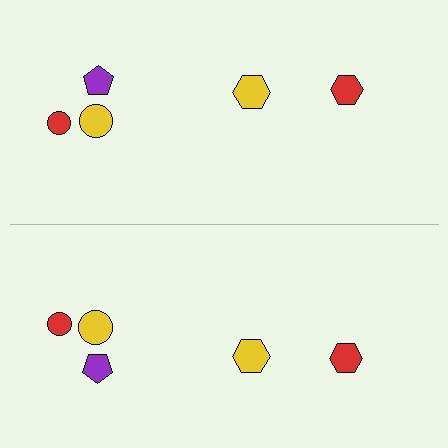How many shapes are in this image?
There are 10 shapes in this image.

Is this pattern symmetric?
Yes, this pattern has bilateral (reflection) symmetry.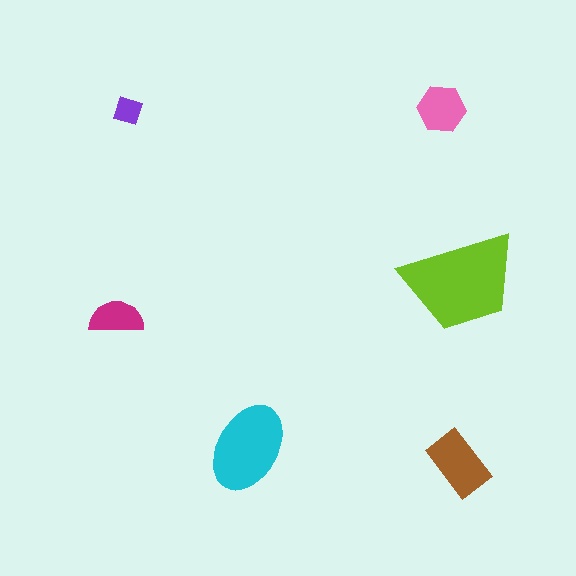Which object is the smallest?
The purple diamond.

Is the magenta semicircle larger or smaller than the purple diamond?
Larger.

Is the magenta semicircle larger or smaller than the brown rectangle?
Smaller.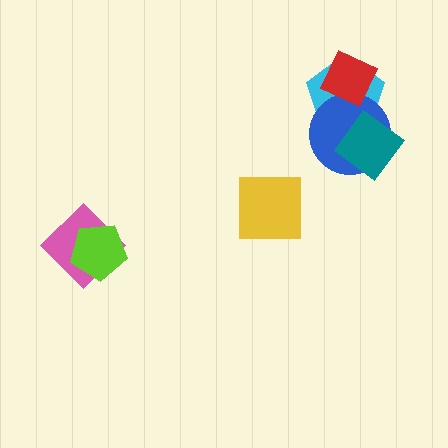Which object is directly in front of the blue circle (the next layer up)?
The red diamond is directly in front of the blue circle.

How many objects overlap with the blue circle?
3 objects overlap with the blue circle.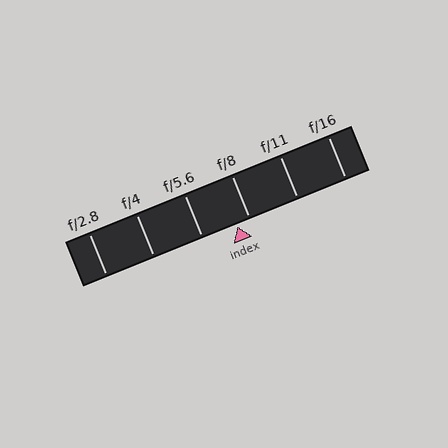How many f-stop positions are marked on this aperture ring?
There are 6 f-stop positions marked.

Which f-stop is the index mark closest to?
The index mark is closest to f/8.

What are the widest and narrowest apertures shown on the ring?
The widest aperture shown is f/2.8 and the narrowest is f/16.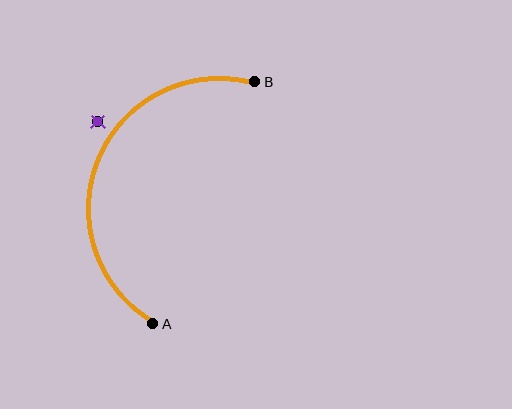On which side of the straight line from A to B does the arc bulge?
The arc bulges to the left of the straight line connecting A and B.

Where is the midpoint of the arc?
The arc midpoint is the point on the curve farthest from the straight line joining A and B. It sits to the left of that line.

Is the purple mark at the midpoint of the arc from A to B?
No — the purple mark does not lie on the arc at all. It sits slightly outside the curve.